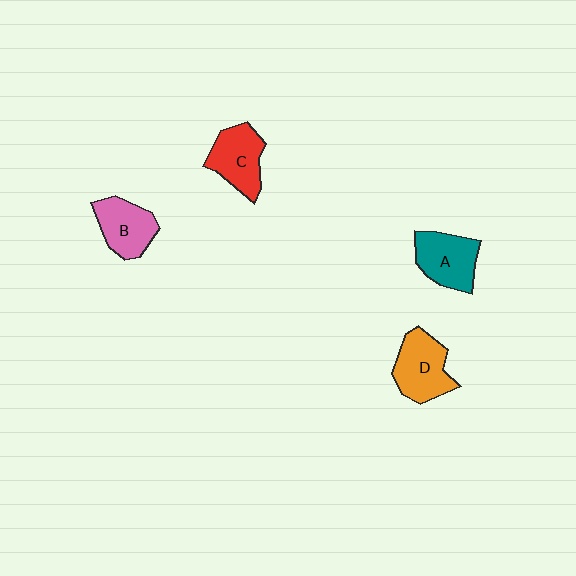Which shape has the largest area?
Shape D (orange).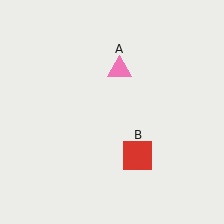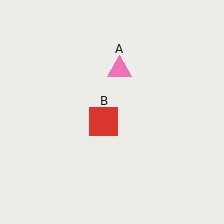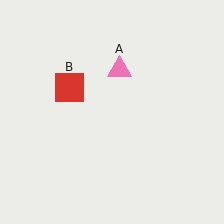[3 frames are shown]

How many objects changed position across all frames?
1 object changed position: red square (object B).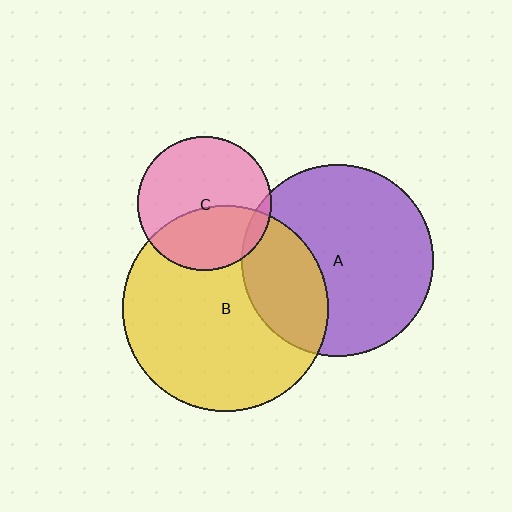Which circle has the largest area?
Circle B (yellow).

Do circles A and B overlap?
Yes.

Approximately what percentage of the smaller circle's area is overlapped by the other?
Approximately 30%.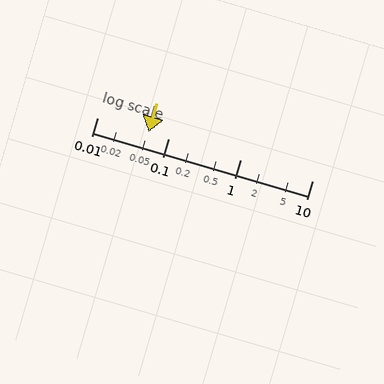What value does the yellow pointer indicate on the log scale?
The pointer indicates approximately 0.052.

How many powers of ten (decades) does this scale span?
The scale spans 3 decades, from 0.01 to 10.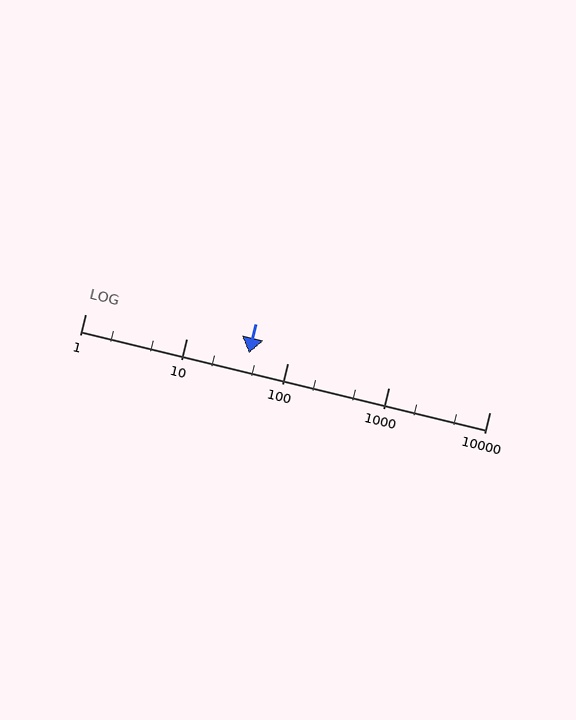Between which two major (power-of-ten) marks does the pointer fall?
The pointer is between 10 and 100.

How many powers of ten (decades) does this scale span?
The scale spans 4 decades, from 1 to 10000.